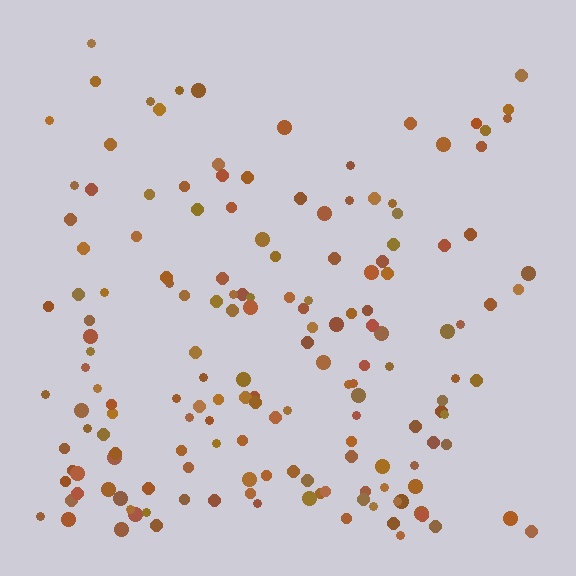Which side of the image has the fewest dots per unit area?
The top.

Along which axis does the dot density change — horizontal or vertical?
Vertical.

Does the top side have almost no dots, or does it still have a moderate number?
Still a moderate number, just noticeably fewer than the bottom.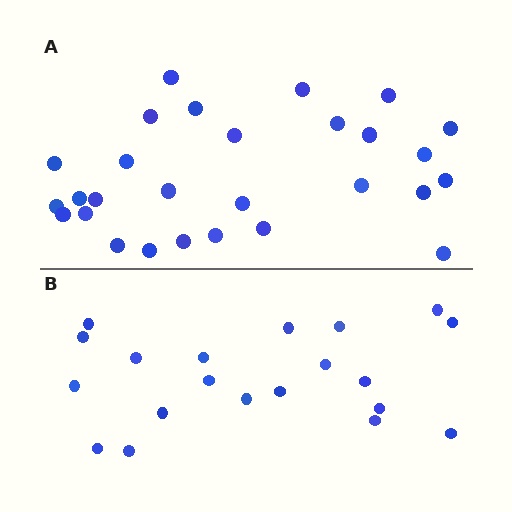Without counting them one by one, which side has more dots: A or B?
Region A (the top region) has more dots.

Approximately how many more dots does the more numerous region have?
Region A has roughly 8 or so more dots than region B.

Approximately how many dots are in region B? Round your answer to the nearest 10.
About 20 dots.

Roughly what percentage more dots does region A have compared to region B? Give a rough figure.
About 40% more.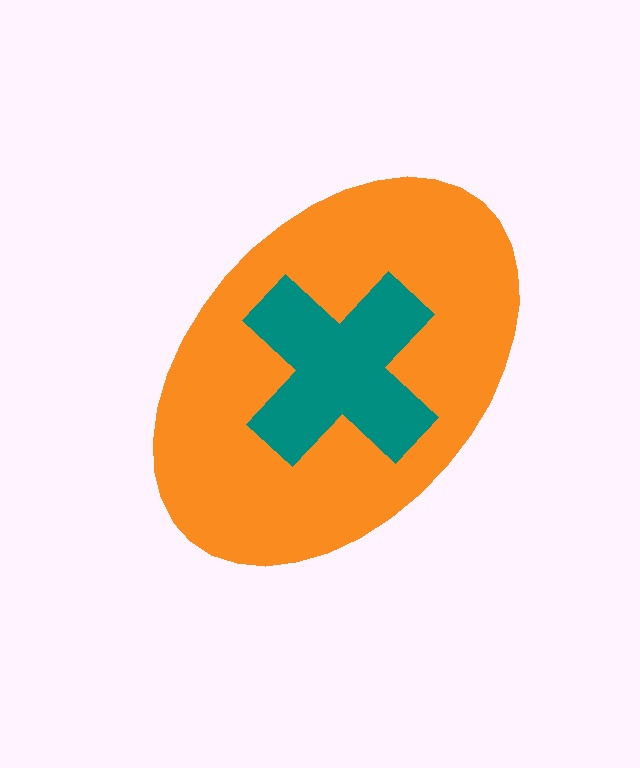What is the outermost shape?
The orange ellipse.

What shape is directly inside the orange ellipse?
The teal cross.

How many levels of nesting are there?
2.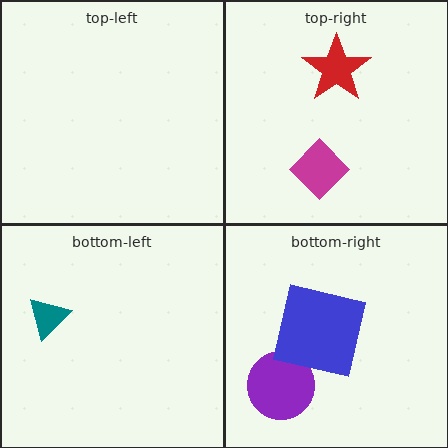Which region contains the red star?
The top-right region.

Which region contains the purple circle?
The bottom-right region.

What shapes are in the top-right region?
The red star, the magenta diamond.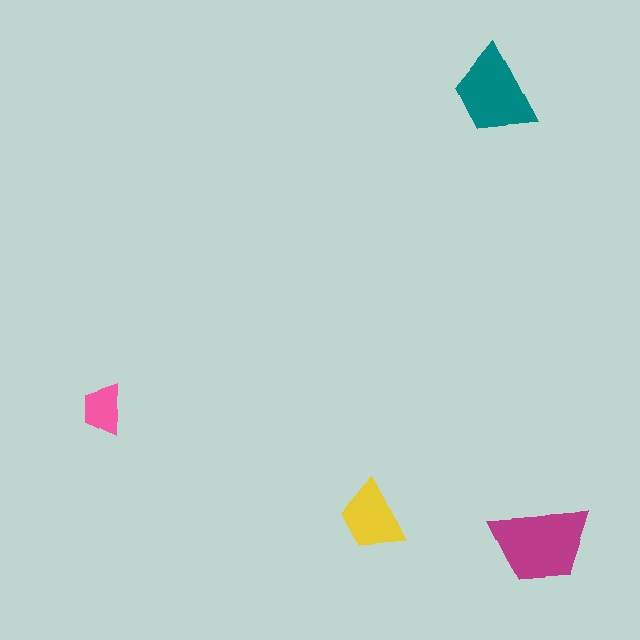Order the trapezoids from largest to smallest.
the magenta one, the teal one, the yellow one, the pink one.